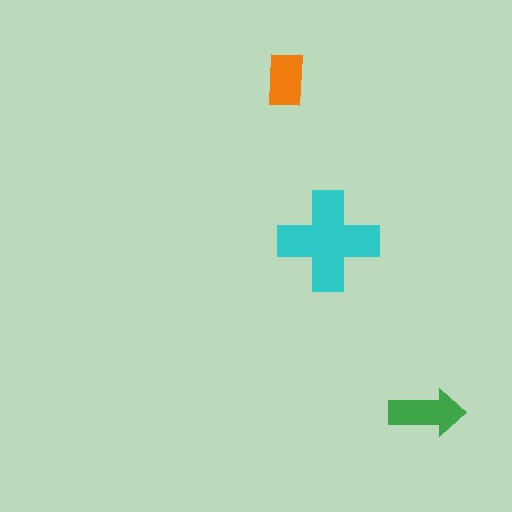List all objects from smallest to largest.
The orange rectangle, the green arrow, the cyan cross.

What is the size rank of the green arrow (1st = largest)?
2nd.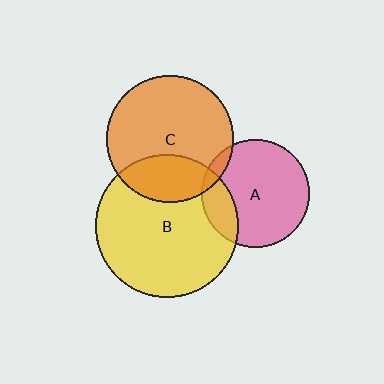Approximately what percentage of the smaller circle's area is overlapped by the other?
Approximately 5%.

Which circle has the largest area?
Circle B (yellow).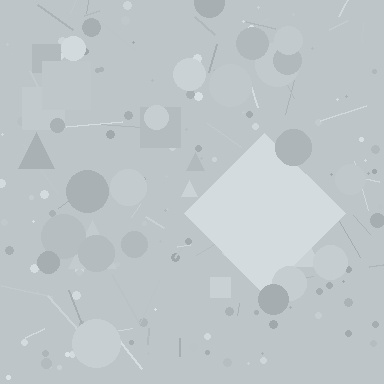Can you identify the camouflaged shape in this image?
The camouflaged shape is a diamond.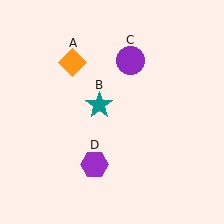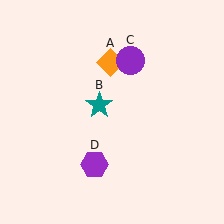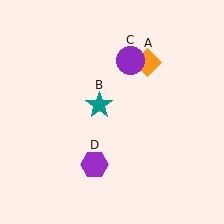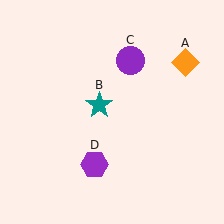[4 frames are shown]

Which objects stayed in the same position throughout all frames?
Teal star (object B) and purple circle (object C) and purple hexagon (object D) remained stationary.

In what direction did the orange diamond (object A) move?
The orange diamond (object A) moved right.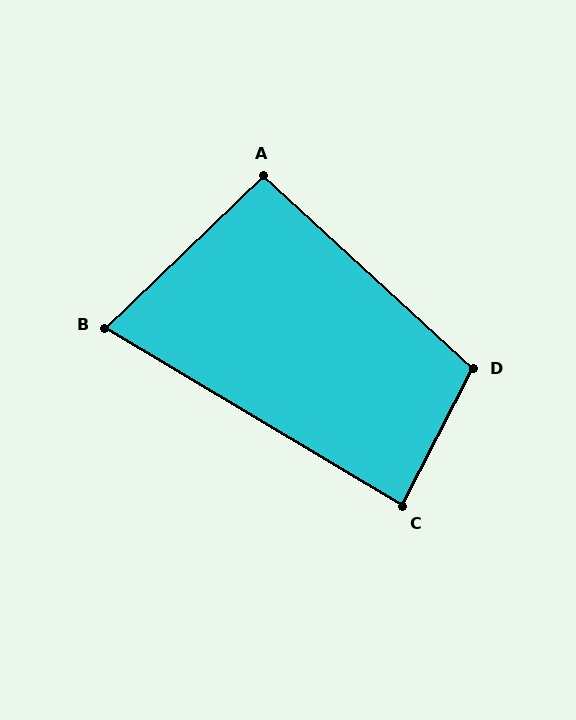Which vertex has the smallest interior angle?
B, at approximately 75 degrees.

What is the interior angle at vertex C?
Approximately 86 degrees (approximately right).